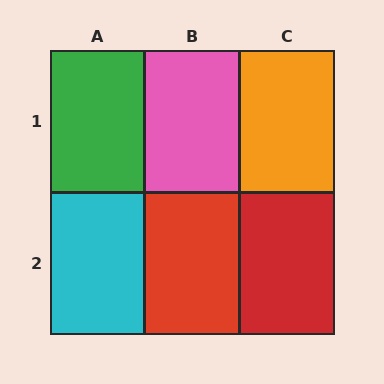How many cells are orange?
1 cell is orange.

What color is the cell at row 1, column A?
Green.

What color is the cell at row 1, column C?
Orange.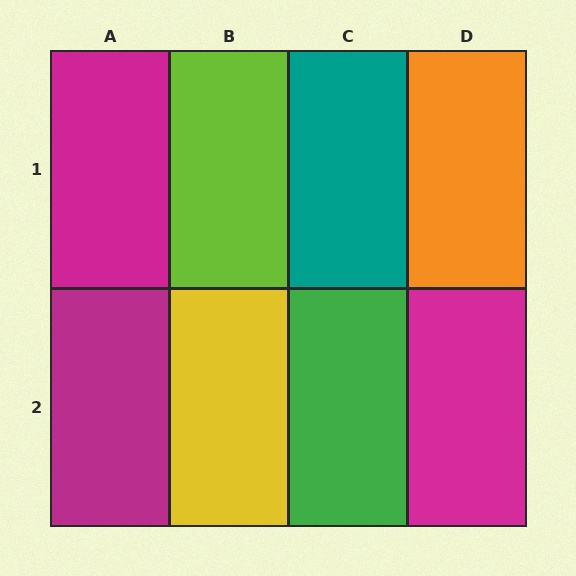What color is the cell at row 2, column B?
Yellow.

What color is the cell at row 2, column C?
Green.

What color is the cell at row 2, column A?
Magenta.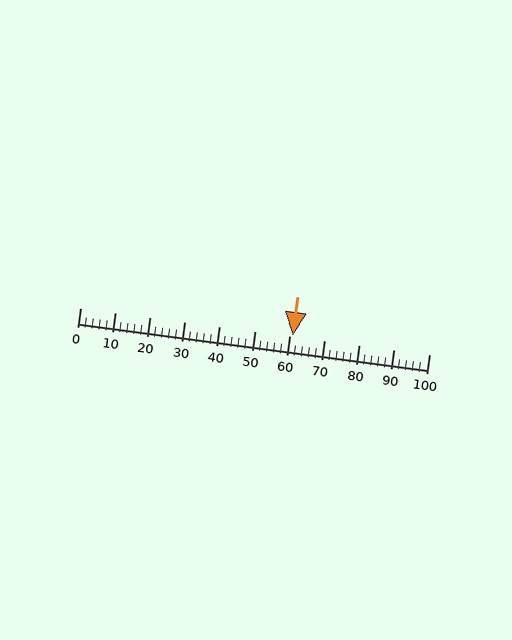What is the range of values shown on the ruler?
The ruler shows values from 0 to 100.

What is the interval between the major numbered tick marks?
The major tick marks are spaced 10 units apart.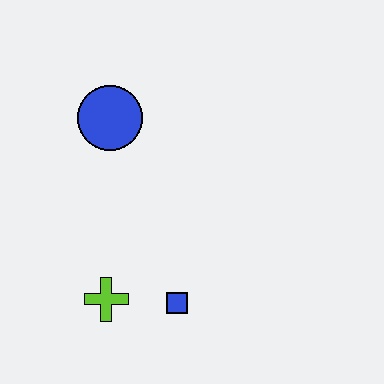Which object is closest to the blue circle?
The lime cross is closest to the blue circle.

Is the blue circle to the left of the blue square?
Yes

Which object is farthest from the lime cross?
The blue circle is farthest from the lime cross.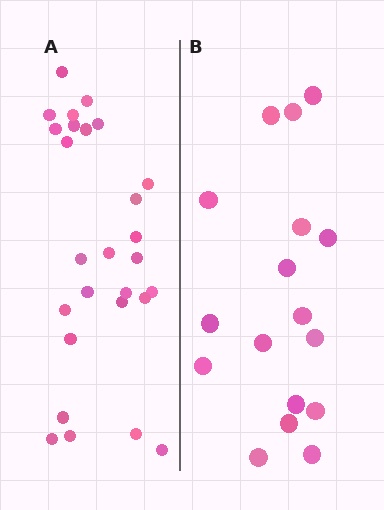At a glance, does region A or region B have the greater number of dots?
Region A (the left region) has more dots.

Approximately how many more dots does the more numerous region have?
Region A has roughly 10 or so more dots than region B.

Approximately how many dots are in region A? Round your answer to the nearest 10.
About 30 dots. (The exact count is 27, which rounds to 30.)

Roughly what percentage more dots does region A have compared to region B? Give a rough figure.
About 60% more.